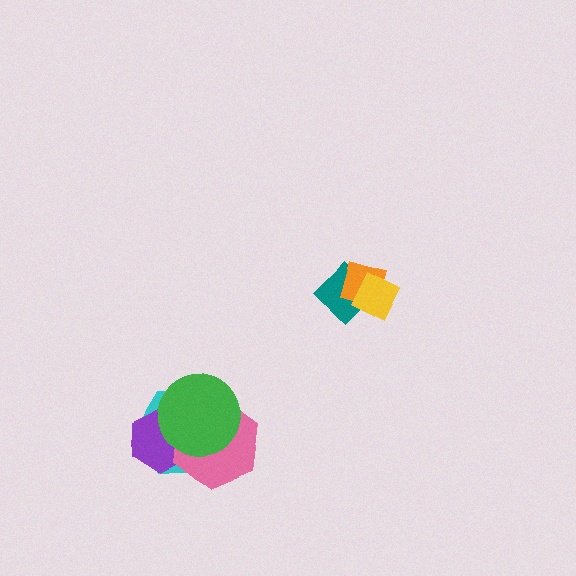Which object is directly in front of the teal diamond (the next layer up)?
The orange diamond is directly in front of the teal diamond.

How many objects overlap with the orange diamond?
2 objects overlap with the orange diamond.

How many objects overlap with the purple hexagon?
3 objects overlap with the purple hexagon.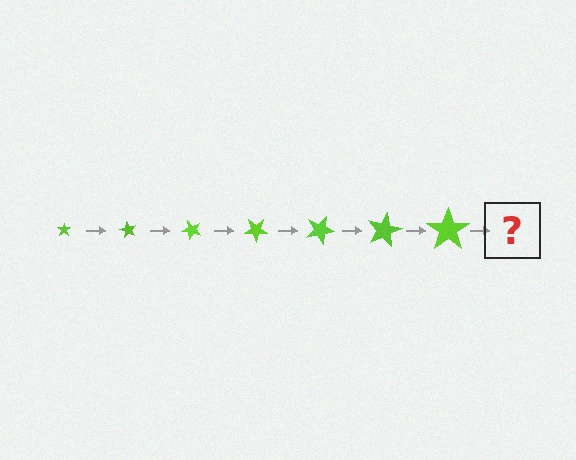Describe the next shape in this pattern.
It should be a star, larger than the previous one and rotated 420 degrees from the start.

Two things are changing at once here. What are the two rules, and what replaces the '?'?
The two rules are that the star grows larger each step and it rotates 60 degrees each step. The '?' should be a star, larger than the previous one and rotated 420 degrees from the start.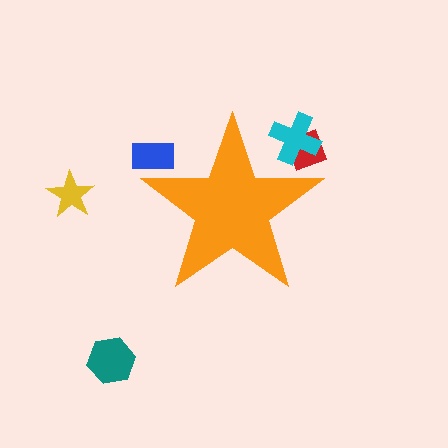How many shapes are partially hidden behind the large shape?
3 shapes are partially hidden.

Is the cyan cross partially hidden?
Yes, the cyan cross is partially hidden behind the orange star.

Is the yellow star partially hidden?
No, the yellow star is fully visible.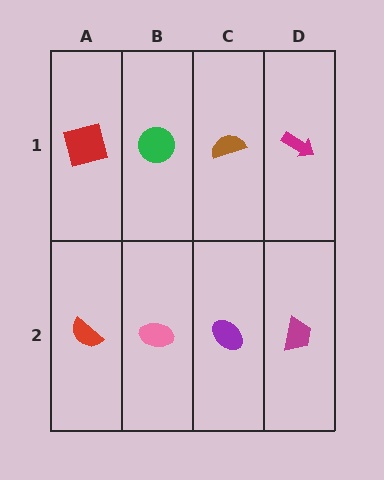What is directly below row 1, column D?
A magenta trapezoid.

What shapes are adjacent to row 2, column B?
A green circle (row 1, column B), a red semicircle (row 2, column A), a purple ellipse (row 2, column C).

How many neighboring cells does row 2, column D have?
2.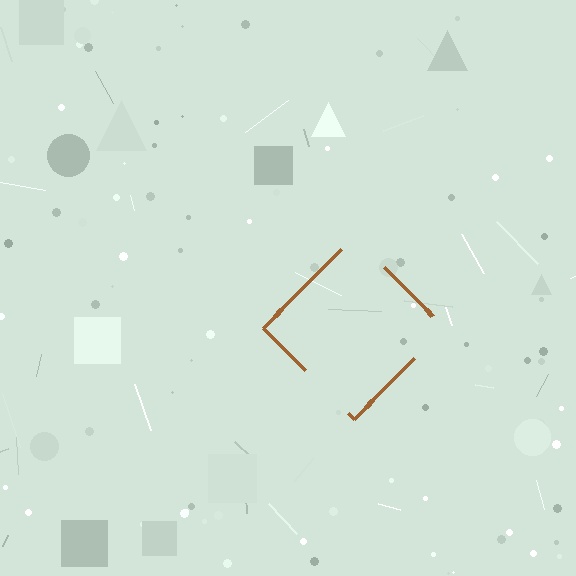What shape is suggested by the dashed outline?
The dashed outline suggests a diamond.